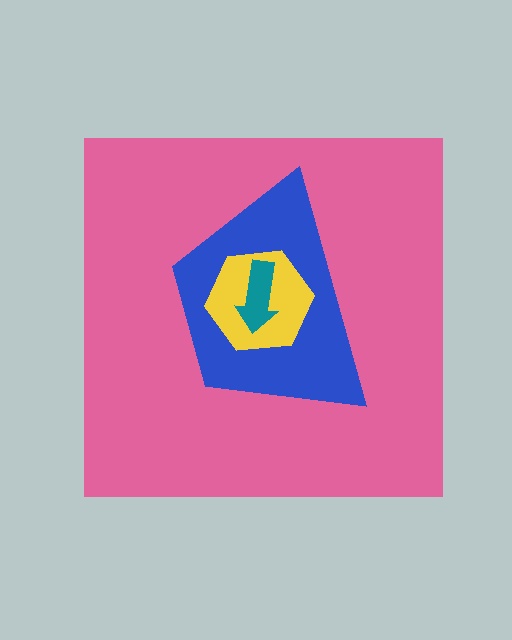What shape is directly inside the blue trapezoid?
The yellow hexagon.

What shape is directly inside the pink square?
The blue trapezoid.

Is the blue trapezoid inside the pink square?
Yes.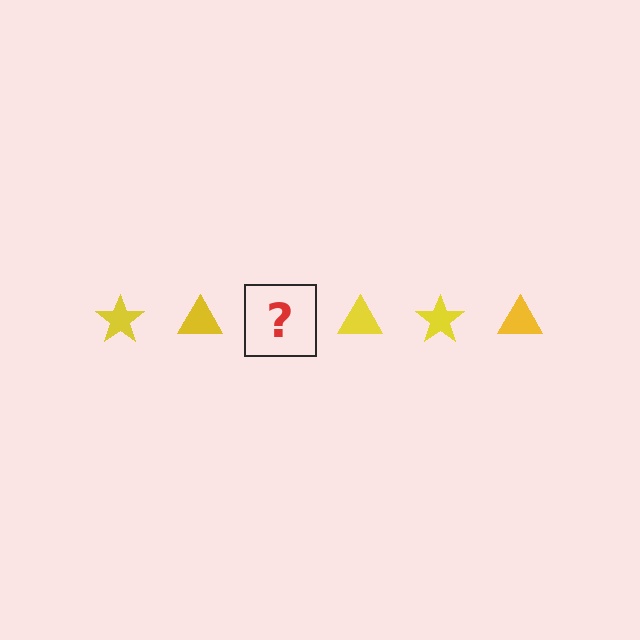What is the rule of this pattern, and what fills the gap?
The rule is that the pattern cycles through star, triangle shapes in yellow. The gap should be filled with a yellow star.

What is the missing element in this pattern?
The missing element is a yellow star.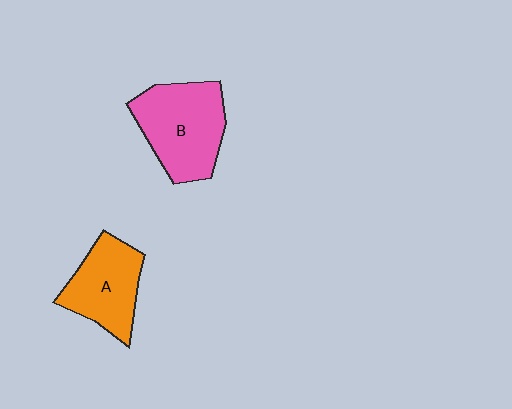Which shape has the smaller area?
Shape A (orange).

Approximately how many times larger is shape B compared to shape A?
Approximately 1.3 times.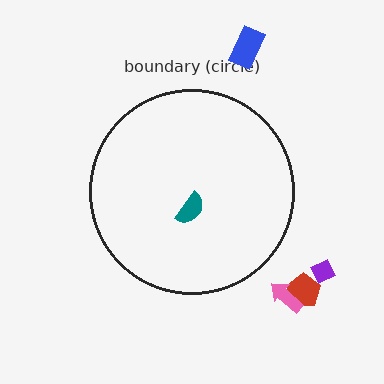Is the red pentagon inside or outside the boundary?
Outside.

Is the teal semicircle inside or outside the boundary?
Inside.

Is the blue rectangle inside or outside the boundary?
Outside.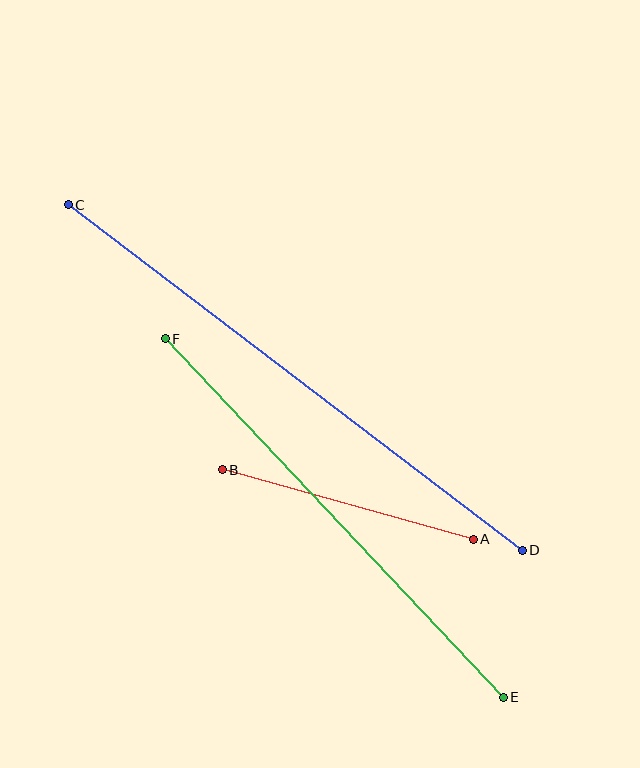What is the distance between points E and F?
The distance is approximately 493 pixels.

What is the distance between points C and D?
The distance is approximately 570 pixels.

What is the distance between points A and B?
The distance is approximately 261 pixels.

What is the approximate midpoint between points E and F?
The midpoint is at approximately (334, 518) pixels.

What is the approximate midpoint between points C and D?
The midpoint is at approximately (295, 377) pixels.